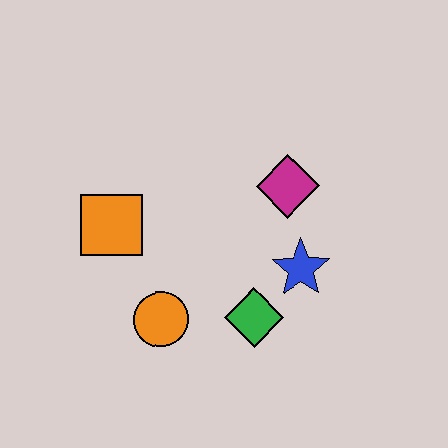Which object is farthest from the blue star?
The orange square is farthest from the blue star.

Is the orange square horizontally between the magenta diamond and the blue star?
No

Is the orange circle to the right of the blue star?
No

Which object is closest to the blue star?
The green diamond is closest to the blue star.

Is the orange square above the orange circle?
Yes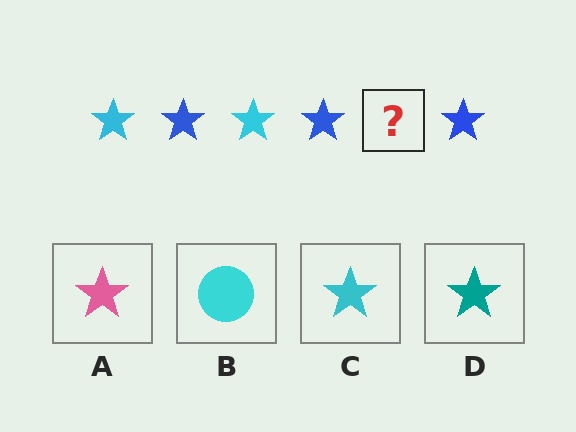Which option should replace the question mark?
Option C.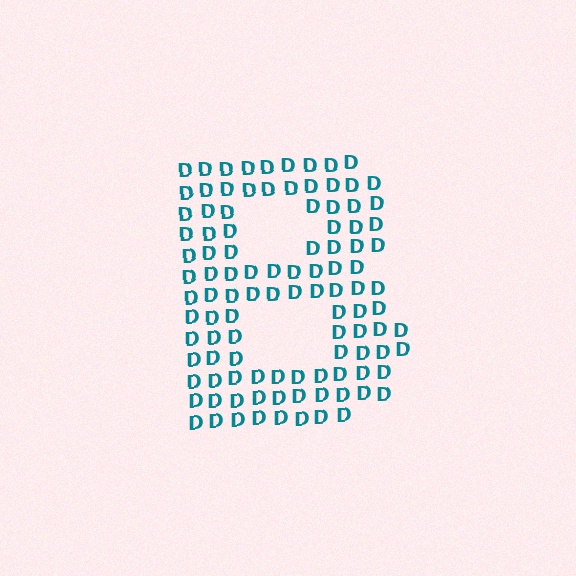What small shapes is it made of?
It is made of small letter D's.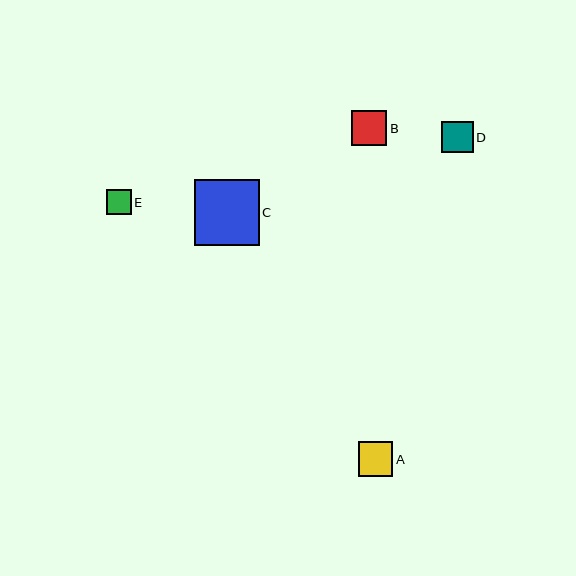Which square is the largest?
Square C is the largest with a size of approximately 65 pixels.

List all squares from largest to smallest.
From largest to smallest: C, B, A, D, E.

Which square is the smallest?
Square E is the smallest with a size of approximately 25 pixels.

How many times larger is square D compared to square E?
Square D is approximately 1.3 times the size of square E.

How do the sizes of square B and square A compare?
Square B and square A are approximately the same size.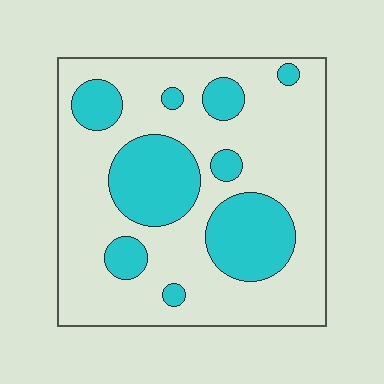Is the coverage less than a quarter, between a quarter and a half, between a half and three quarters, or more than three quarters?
Between a quarter and a half.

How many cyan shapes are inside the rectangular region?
9.